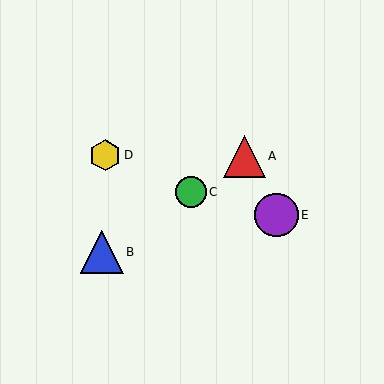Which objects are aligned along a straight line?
Objects A, B, C are aligned along a straight line.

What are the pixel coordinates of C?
Object C is at (191, 192).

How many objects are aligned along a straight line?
3 objects (A, B, C) are aligned along a straight line.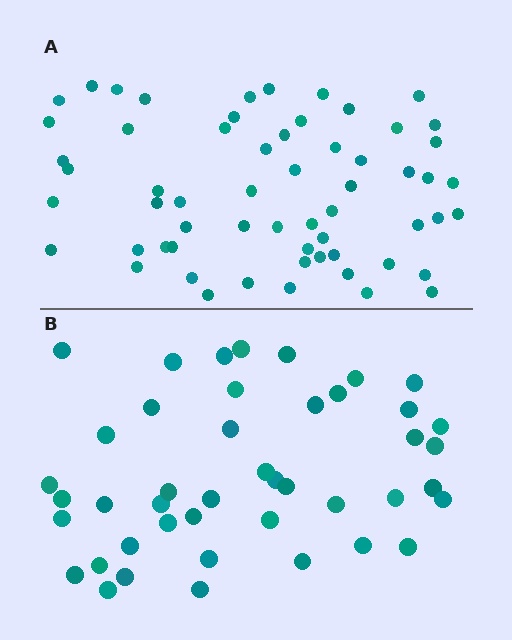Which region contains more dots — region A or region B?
Region A (the top region) has more dots.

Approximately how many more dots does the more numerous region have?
Region A has approximately 15 more dots than region B.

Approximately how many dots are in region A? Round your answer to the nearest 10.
About 60 dots.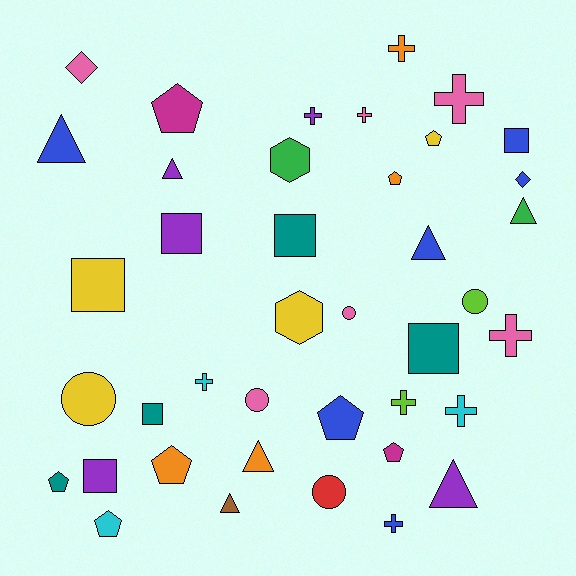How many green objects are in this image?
There are 2 green objects.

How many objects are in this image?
There are 40 objects.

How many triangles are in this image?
There are 7 triangles.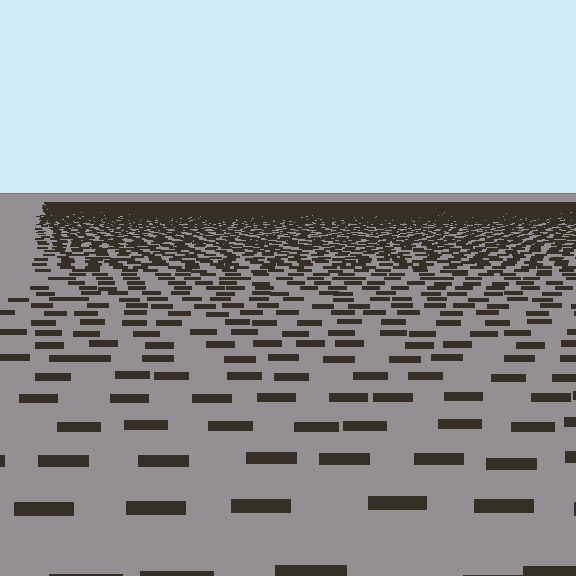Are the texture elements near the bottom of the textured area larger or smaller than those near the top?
Larger. Near the bottom, elements are closer to the viewer and appear at a bigger on-screen size.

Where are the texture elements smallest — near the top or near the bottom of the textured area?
Near the top.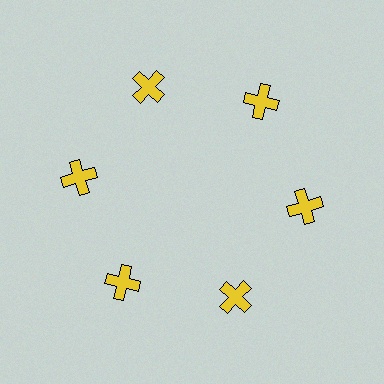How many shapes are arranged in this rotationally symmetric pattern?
There are 6 shapes, arranged in 6 groups of 1.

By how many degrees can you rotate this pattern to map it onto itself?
The pattern maps onto itself every 60 degrees of rotation.